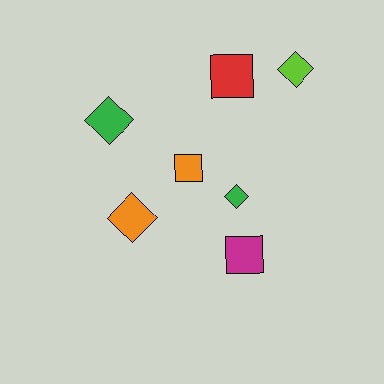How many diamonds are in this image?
There are 4 diamonds.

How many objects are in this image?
There are 7 objects.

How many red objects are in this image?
There is 1 red object.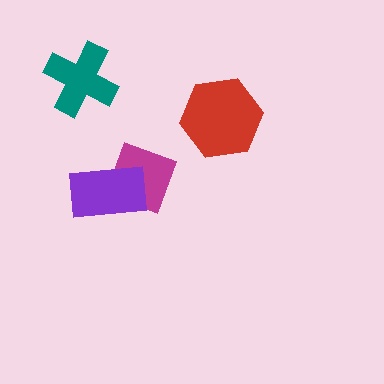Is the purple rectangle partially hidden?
No, no other shape covers it.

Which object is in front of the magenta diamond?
The purple rectangle is in front of the magenta diamond.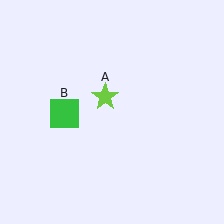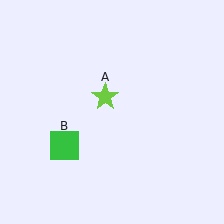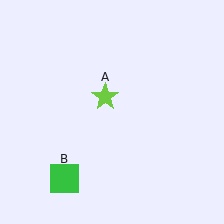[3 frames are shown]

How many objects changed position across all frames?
1 object changed position: green square (object B).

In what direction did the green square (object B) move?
The green square (object B) moved down.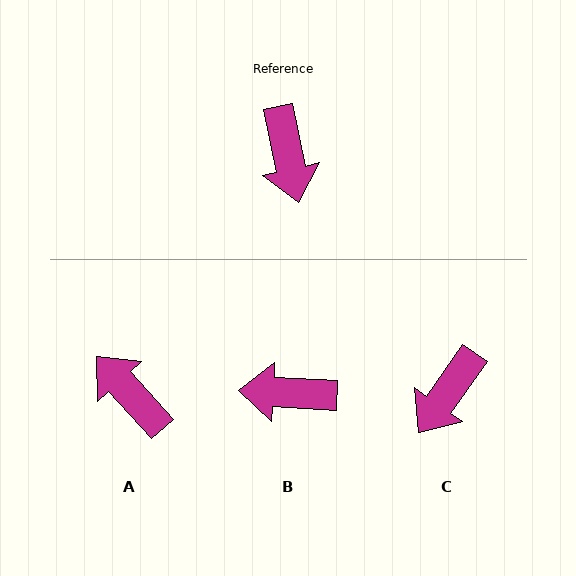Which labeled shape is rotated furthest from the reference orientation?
A, about 150 degrees away.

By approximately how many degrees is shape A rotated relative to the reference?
Approximately 150 degrees clockwise.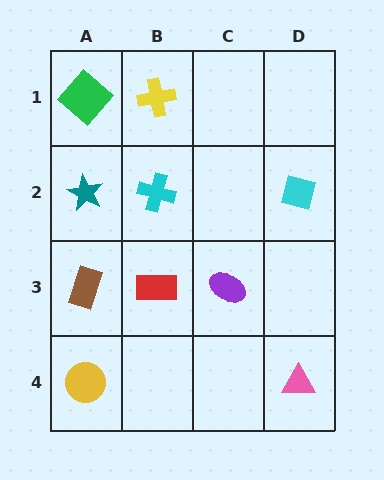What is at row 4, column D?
A pink triangle.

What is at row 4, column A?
A yellow circle.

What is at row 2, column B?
A cyan cross.